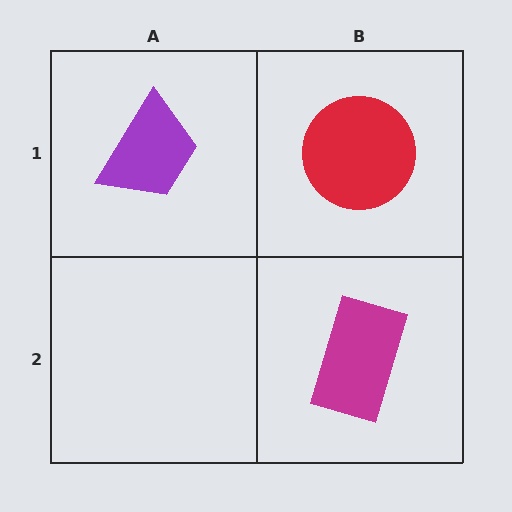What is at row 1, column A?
A purple trapezoid.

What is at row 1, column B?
A red circle.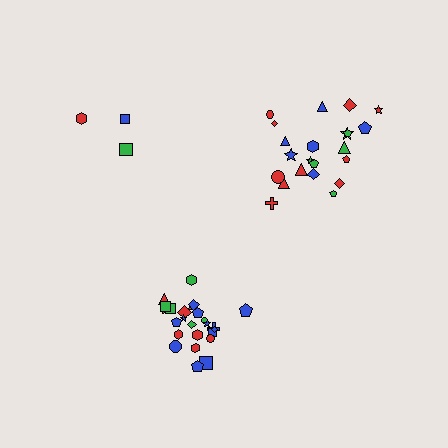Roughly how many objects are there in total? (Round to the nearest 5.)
Roughly 50 objects in total.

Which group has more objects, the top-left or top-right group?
The top-right group.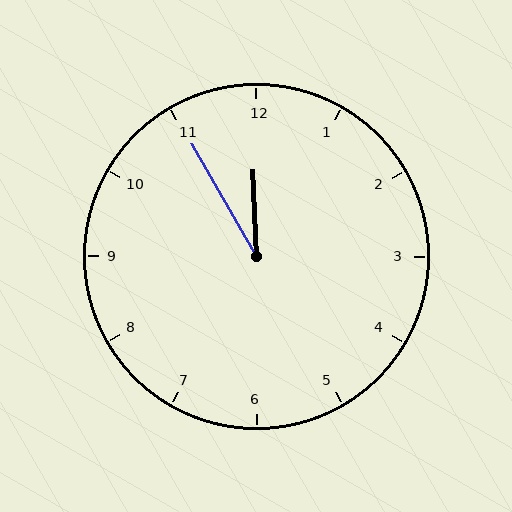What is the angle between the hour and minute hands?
Approximately 28 degrees.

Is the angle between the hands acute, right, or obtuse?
It is acute.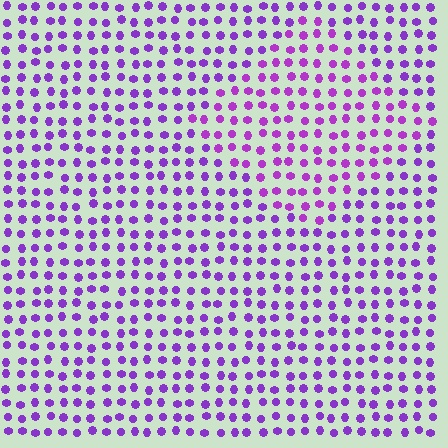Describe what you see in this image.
The image is filled with small purple elements in a uniform arrangement. A diamond-shaped region is visible where the elements are tinted to a slightly different hue, forming a subtle color boundary.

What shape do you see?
I see a diamond.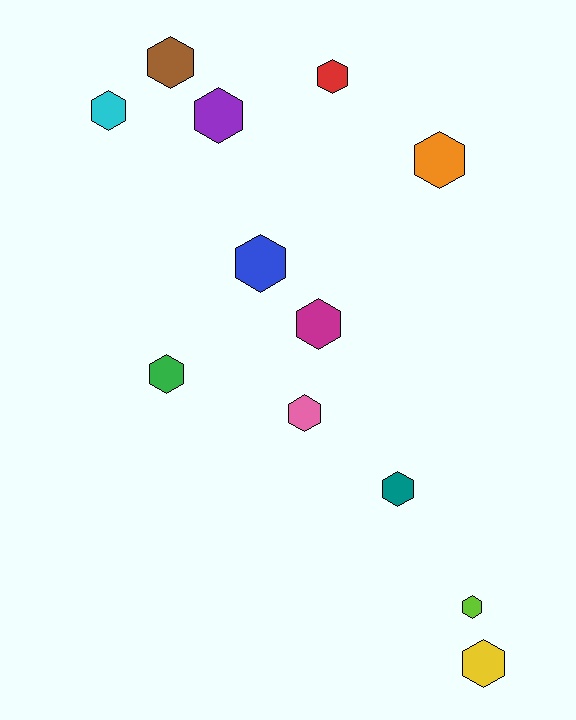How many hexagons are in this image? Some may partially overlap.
There are 12 hexagons.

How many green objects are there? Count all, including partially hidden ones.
There is 1 green object.